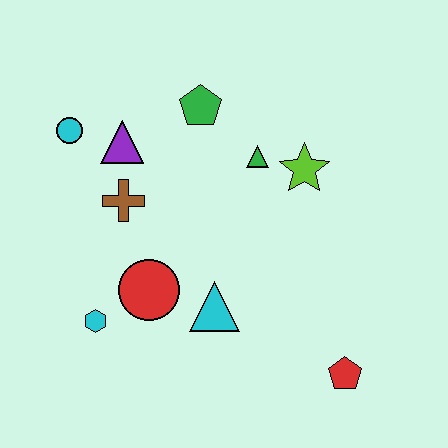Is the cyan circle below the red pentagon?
No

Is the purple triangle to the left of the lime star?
Yes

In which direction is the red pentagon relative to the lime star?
The red pentagon is below the lime star.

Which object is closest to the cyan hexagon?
The red circle is closest to the cyan hexagon.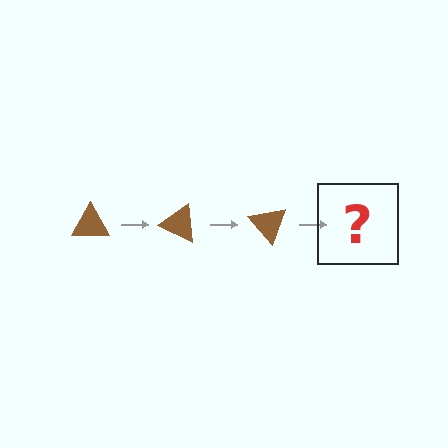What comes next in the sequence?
The next element should be a brown triangle rotated 75 degrees.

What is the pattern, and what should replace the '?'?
The pattern is that the triangle rotates 25 degrees each step. The '?' should be a brown triangle rotated 75 degrees.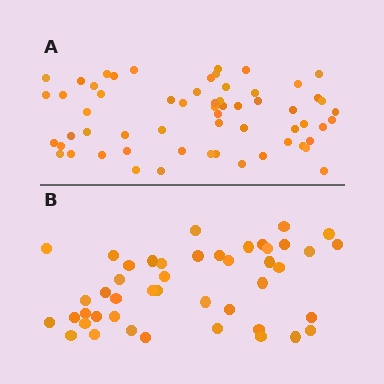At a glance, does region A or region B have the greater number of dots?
Region A (the top region) has more dots.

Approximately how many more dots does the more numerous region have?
Region A has approximately 15 more dots than region B.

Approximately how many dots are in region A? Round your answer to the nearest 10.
About 60 dots.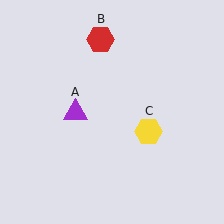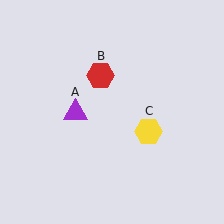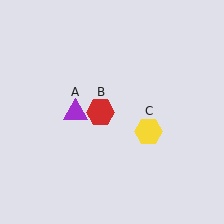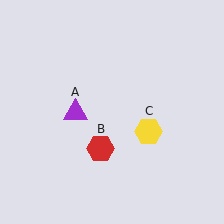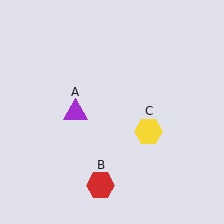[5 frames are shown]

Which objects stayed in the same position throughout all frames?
Purple triangle (object A) and yellow hexagon (object C) remained stationary.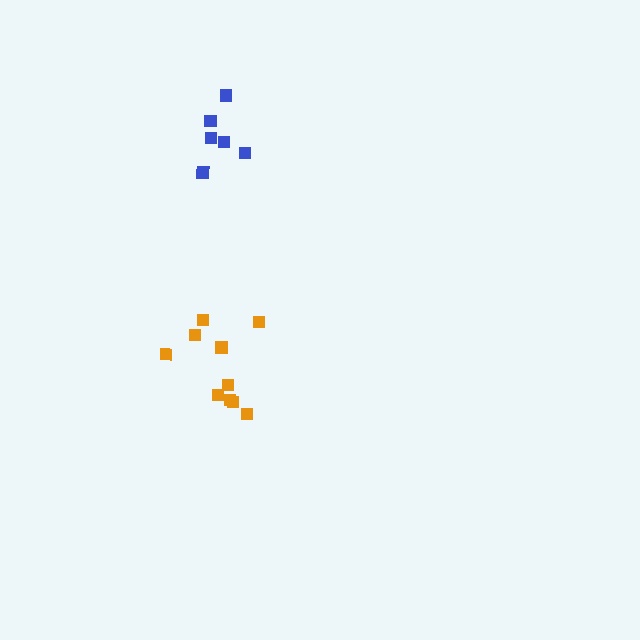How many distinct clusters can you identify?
There are 2 distinct clusters.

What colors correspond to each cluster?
The clusters are colored: blue, orange.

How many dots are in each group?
Group 1: 6 dots, Group 2: 10 dots (16 total).